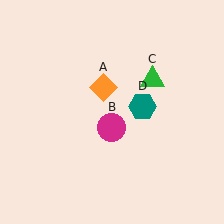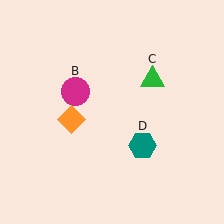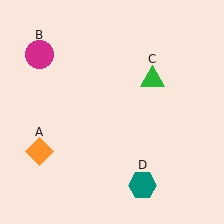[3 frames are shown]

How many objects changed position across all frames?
3 objects changed position: orange diamond (object A), magenta circle (object B), teal hexagon (object D).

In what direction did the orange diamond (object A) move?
The orange diamond (object A) moved down and to the left.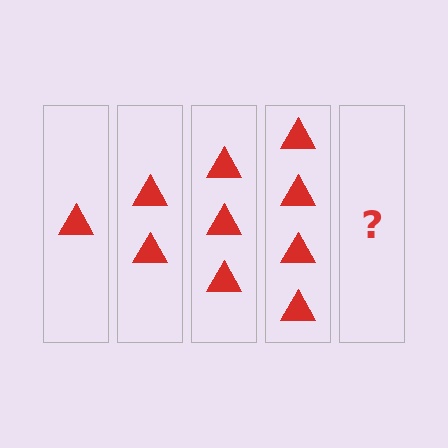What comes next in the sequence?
The next element should be 5 triangles.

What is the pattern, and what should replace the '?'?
The pattern is that each step adds one more triangle. The '?' should be 5 triangles.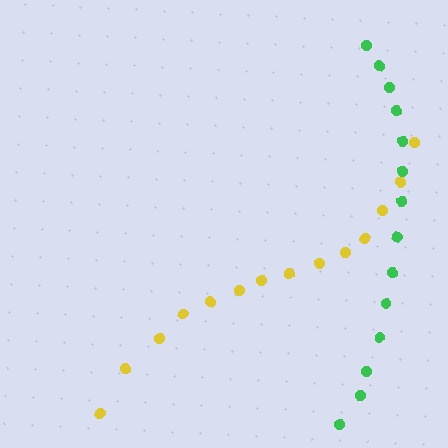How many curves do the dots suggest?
There are 2 distinct paths.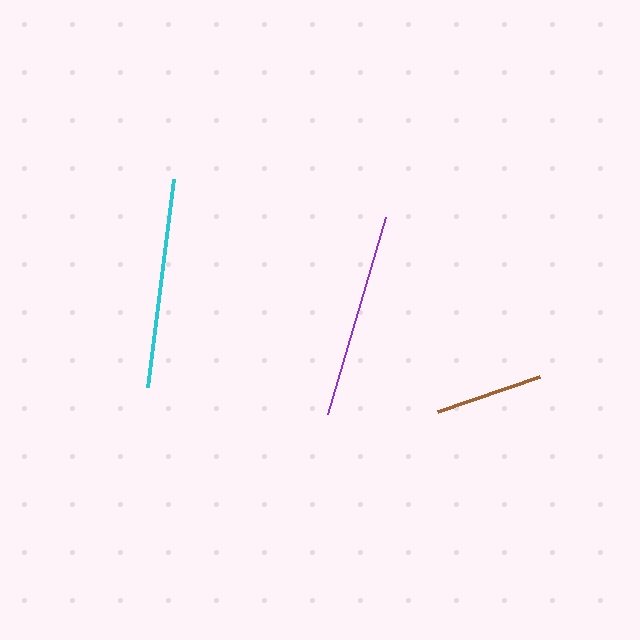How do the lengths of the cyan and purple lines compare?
The cyan and purple lines are approximately the same length.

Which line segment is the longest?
The cyan line is the longest at approximately 210 pixels.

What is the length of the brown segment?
The brown segment is approximately 108 pixels long.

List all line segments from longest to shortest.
From longest to shortest: cyan, purple, brown.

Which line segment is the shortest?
The brown line is the shortest at approximately 108 pixels.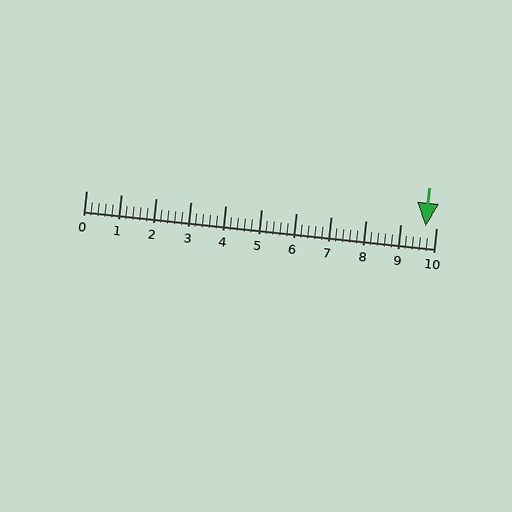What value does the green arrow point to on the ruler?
The green arrow points to approximately 9.7.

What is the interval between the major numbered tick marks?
The major tick marks are spaced 1 units apart.